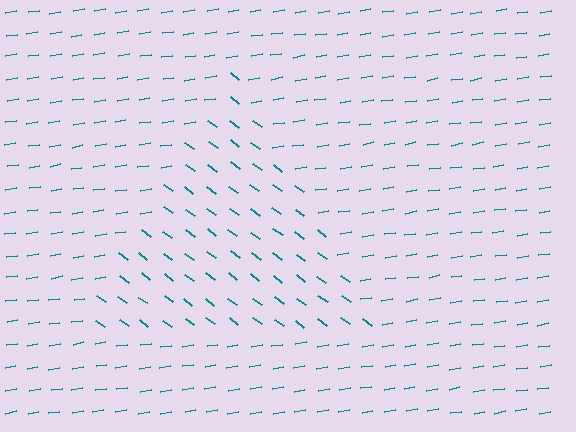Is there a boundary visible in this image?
Yes, there is a texture boundary formed by a change in line orientation.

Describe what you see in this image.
The image is filled with small teal line segments. A triangle region in the image has lines oriented differently from the surrounding lines, creating a visible texture boundary.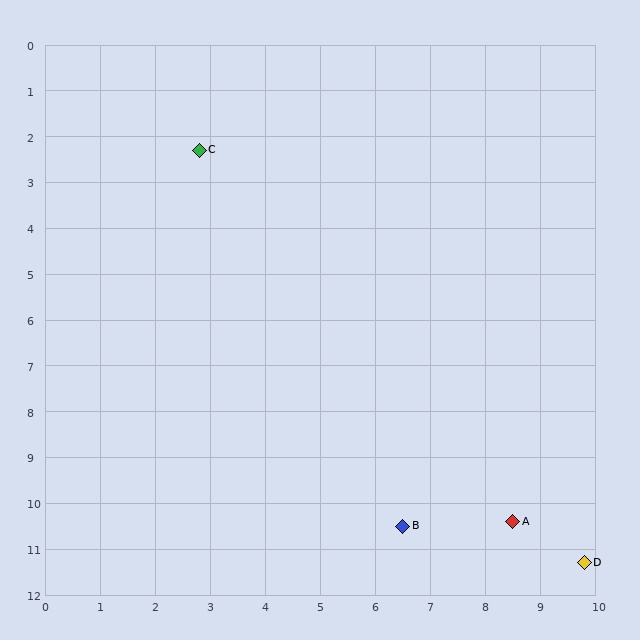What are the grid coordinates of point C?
Point C is at approximately (2.8, 2.3).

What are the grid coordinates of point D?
Point D is at approximately (9.8, 11.3).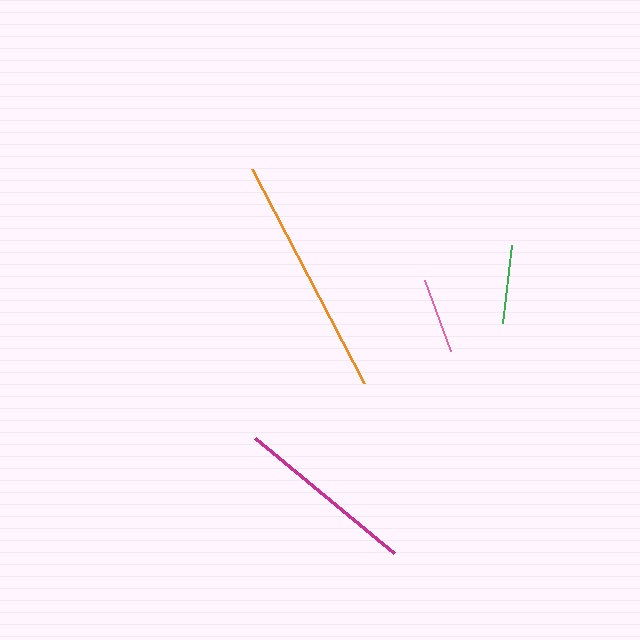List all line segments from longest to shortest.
From longest to shortest: orange, magenta, green, pink.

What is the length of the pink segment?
The pink segment is approximately 75 pixels long.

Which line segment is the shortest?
The pink line is the shortest at approximately 75 pixels.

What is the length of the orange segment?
The orange segment is approximately 241 pixels long.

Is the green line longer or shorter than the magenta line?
The magenta line is longer than the green line.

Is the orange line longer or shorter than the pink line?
The orange line is longer than the pink line.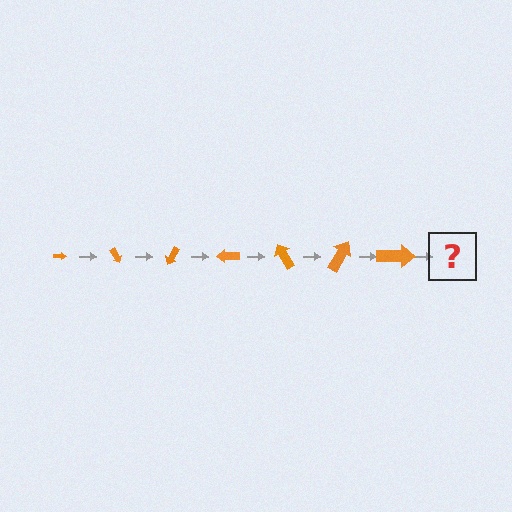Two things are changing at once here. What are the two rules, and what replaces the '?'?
The two rules are that the arrow grows larger each step and it rotates 60 degrees each step. The '?' should be an arrow, larger than the previous one and rotated 420 degrees from the start.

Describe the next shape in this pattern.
It should be an arrow, larger than the previous one and rotated 420 degrees from the start.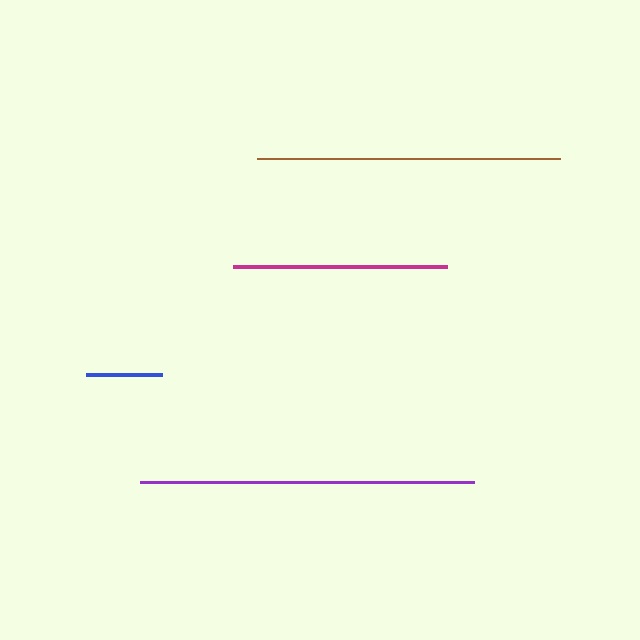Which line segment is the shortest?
The blue line is the shortest at approximately 76 pixels.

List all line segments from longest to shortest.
From longest to shortest: purple, brown, magenta, blue.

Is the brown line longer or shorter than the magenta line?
The brown line is longer than the magenta line.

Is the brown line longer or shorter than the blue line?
The brown line is longer than the blue line.